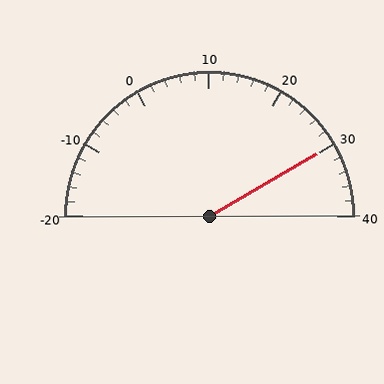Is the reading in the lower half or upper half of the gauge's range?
The reading is in the upper half of the range (-20 to 40).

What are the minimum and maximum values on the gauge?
The gauge ranges from -20 to 40.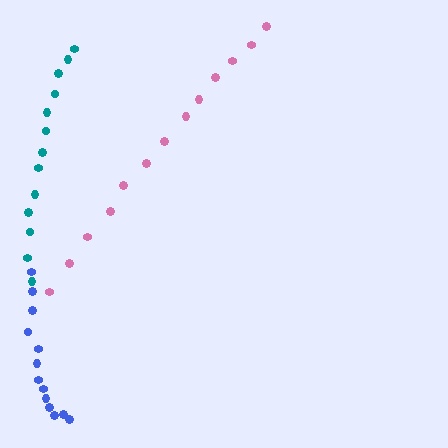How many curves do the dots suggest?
There are 3 distinct paths.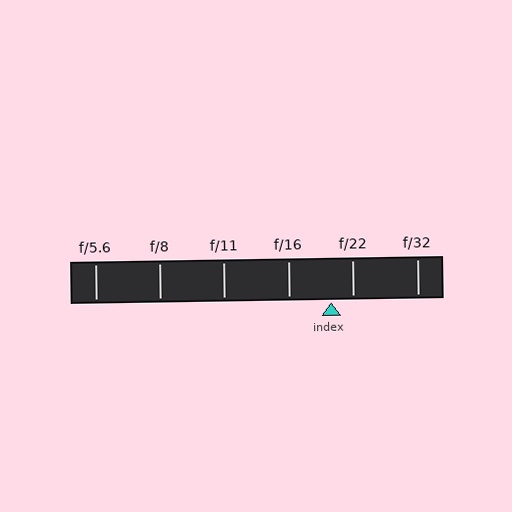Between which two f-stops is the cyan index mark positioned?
The index mark is between f/16 and f/22.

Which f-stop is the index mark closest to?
The index mark is closest to f/22.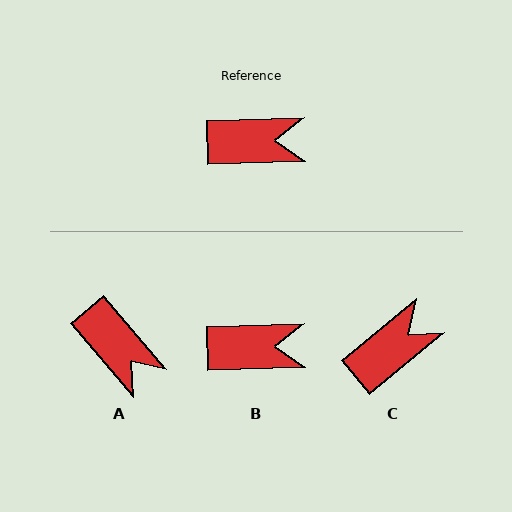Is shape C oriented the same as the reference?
No, it is off by about 38 degrees.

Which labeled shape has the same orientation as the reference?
B.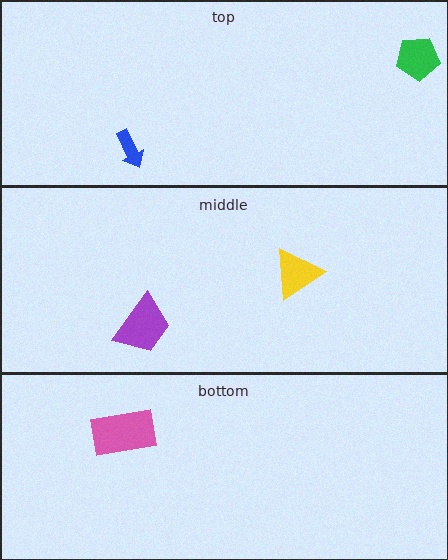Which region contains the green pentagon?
The top region.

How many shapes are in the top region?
2.